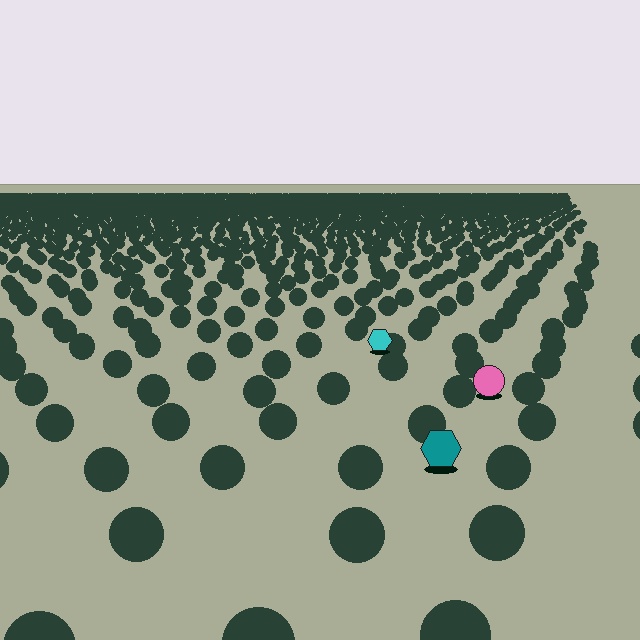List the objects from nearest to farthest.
From nearest to farthest: the teal hexagon, the pink circle, the cyan hexagon.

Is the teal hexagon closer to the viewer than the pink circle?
Yes. The teal hexagon is closer — you can tell from the texture gradient: the ground texture is coarser near it.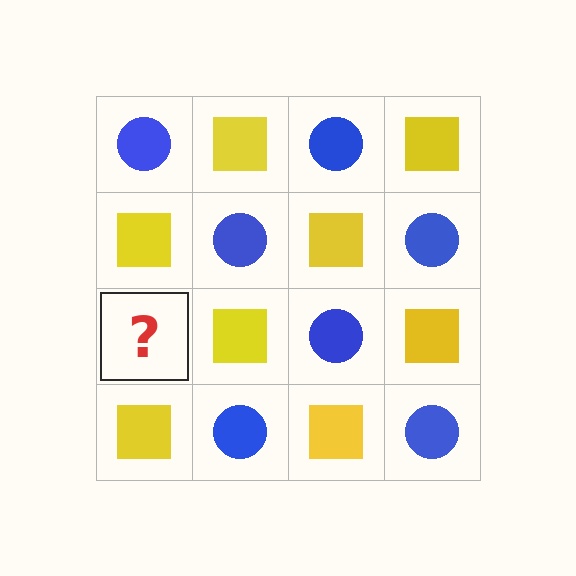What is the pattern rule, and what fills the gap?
The rule is that it alternates blue circle and yellow square in a checkerboard pattern. The gap should be filled with a blue circle.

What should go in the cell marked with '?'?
The missing cell should contain a blue circle.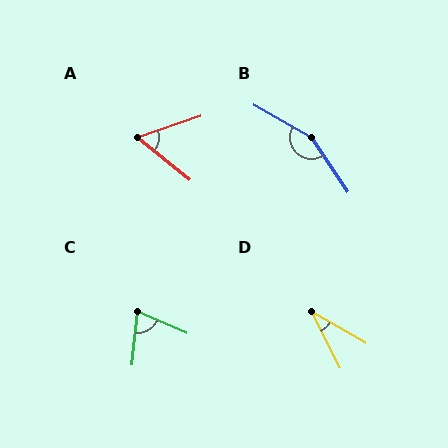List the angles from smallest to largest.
D (33°), A (58°), C (73°), B (154°).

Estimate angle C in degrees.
Approximately 73 degrees.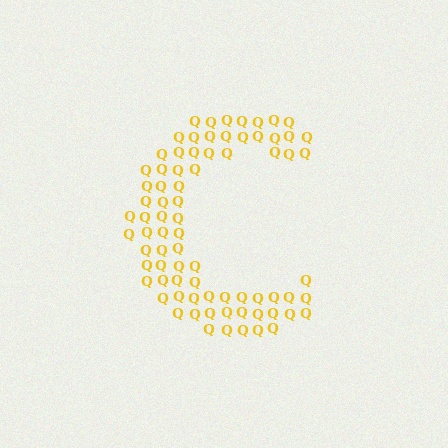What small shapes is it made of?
It is made of small letter Q's.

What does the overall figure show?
The overall figure shows the letter C.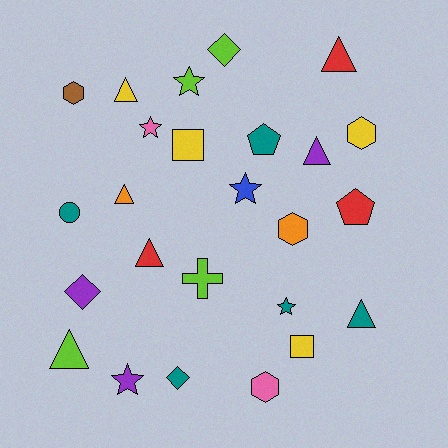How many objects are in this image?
There are 25 objects.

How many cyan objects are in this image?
There are no cyan objects.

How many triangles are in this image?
There are 7 triangles.